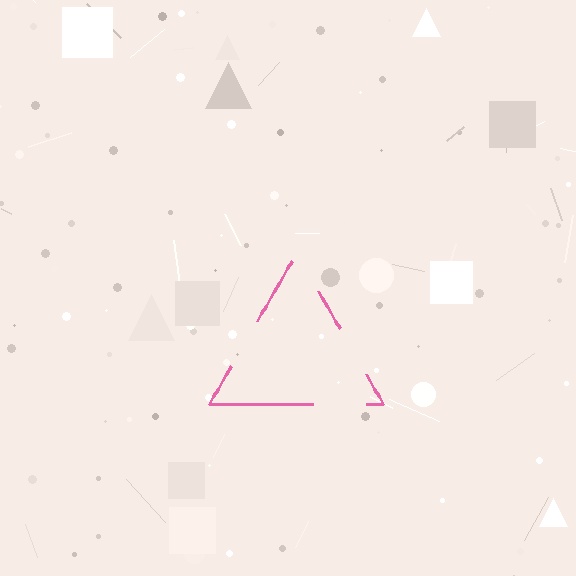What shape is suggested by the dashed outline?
The dashed outline suggests a triangle.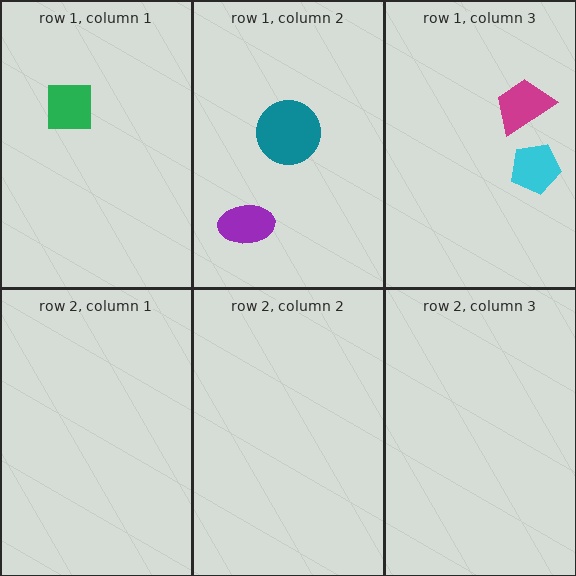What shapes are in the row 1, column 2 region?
The teal circle, the purple ellipse.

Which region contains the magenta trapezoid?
The row 1, column 3 region.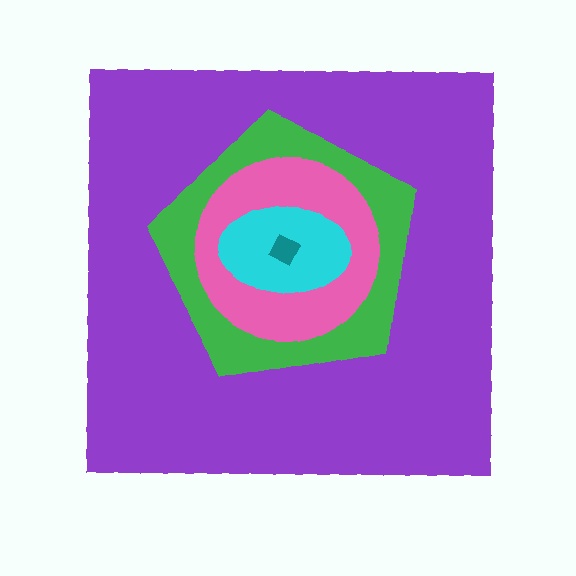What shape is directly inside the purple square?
The green pentagon.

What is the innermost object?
The teal diamond.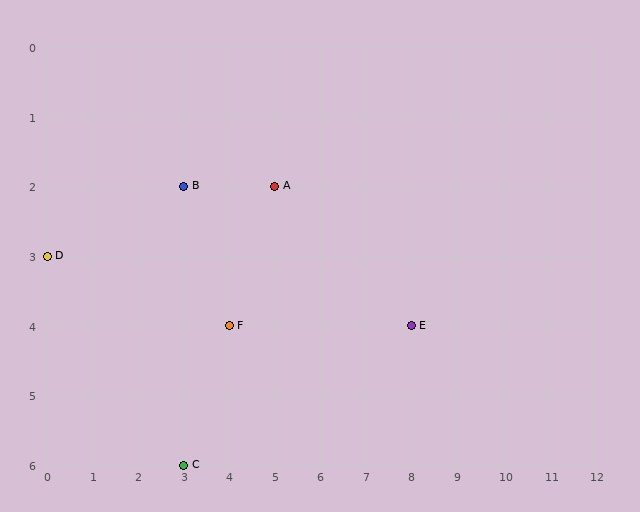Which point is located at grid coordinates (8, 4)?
Point E is at (8, 4).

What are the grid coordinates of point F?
Point F is at grid coordinates (4, 4).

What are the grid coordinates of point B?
Point B is at grid coordinates (3, 2).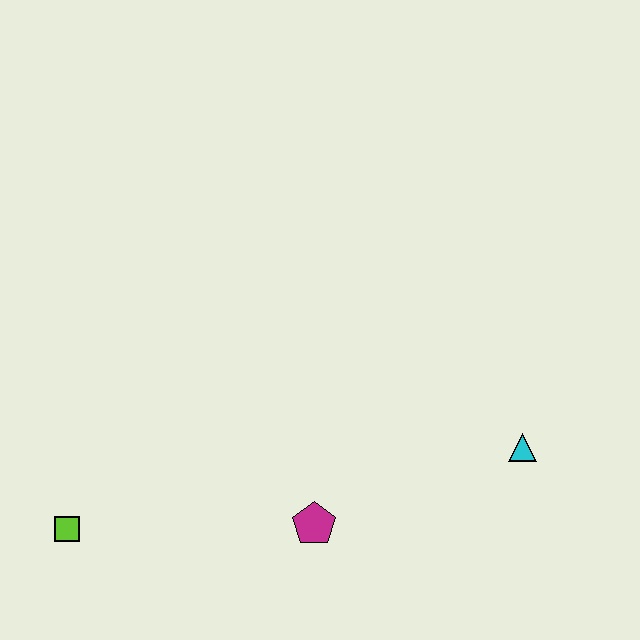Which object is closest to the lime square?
The magenta pentagon is closest to the lime square.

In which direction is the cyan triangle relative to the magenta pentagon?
The cyan triangle is to the right of the magenta pentagon.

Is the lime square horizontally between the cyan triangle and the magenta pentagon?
No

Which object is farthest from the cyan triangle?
The lime square is farthest from the cyan triangle.